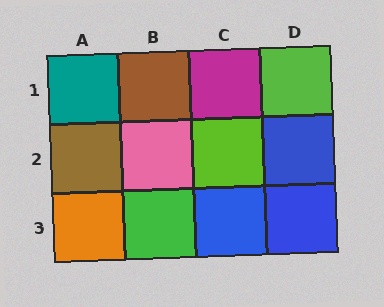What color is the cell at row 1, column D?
Lime.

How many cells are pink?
1 cell is pink.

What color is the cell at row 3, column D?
Blue.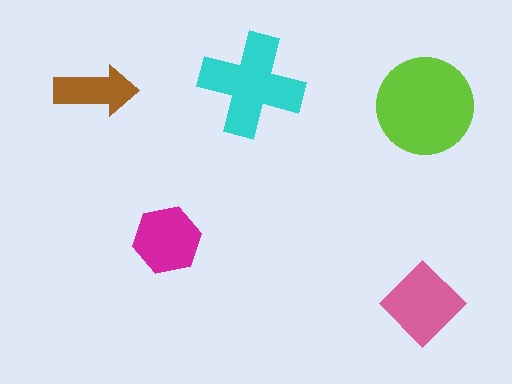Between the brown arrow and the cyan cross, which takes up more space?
The cyan cross.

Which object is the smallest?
The brown arrow.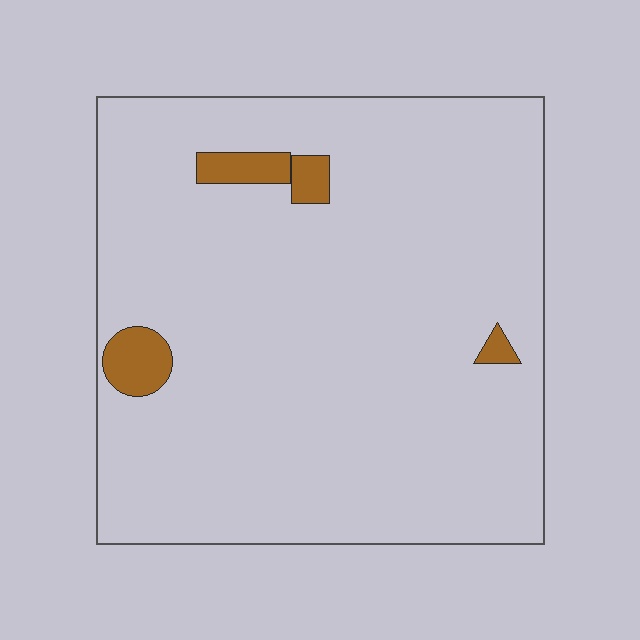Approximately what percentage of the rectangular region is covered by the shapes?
Approximately 5%.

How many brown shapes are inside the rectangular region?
4.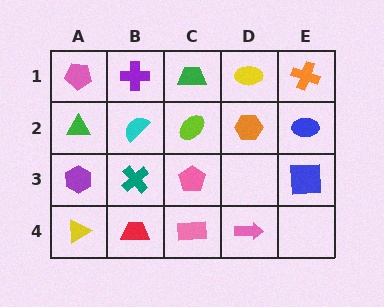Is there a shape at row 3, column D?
No, that cell is empty.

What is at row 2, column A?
A green triangle.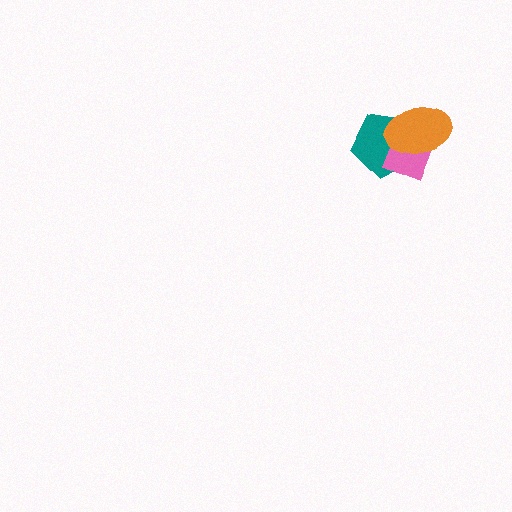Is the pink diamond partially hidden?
Yes, it is partially covered by another shape.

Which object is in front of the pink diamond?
The orange ellipse is in front of the pink diamond.